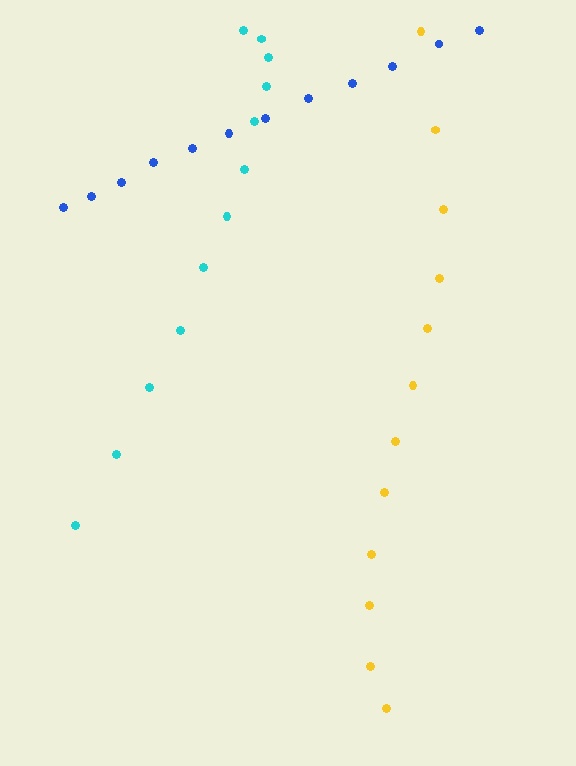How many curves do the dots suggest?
There are 3 distinct paths.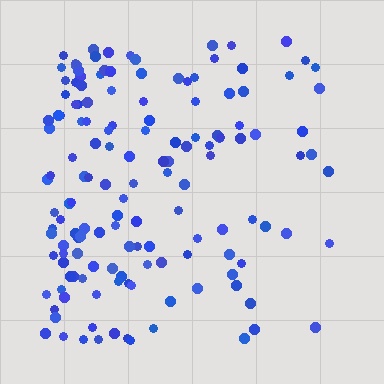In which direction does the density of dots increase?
From right to left, with the left side densest.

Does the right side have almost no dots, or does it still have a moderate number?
Still a moderate number, just noticeably fewer than the left.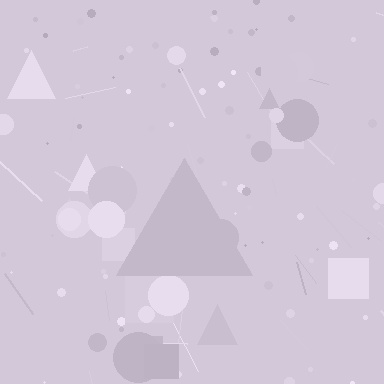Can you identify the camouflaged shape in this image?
The camouflaged shape is a triangle.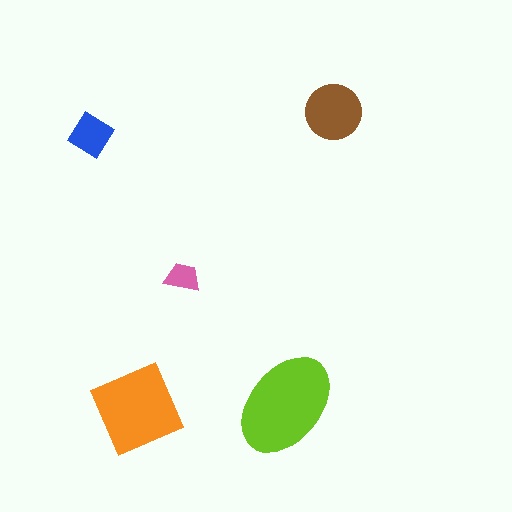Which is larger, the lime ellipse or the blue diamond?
The lime ellipse.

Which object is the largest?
The lime ellipse.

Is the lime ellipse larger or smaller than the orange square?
Larger.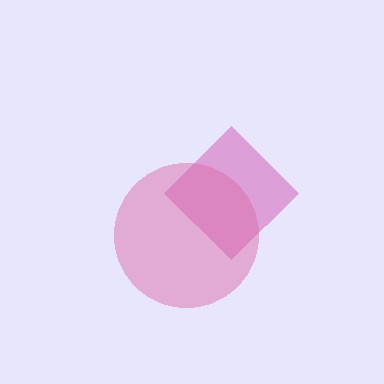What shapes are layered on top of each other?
The layered shapes are: a magenta diamond, a pink circle.